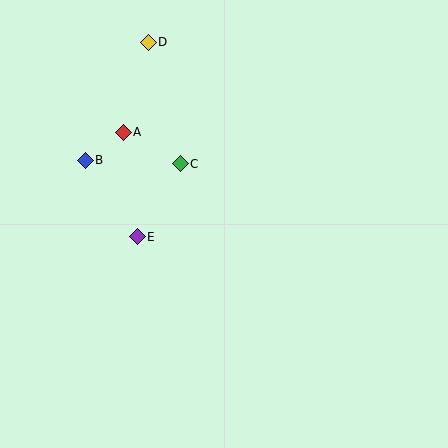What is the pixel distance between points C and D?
The distance between C and D is 126 pixels.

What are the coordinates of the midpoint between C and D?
The midpoint between C and D is at (164, 103).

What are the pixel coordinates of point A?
Point A is at (123, 132).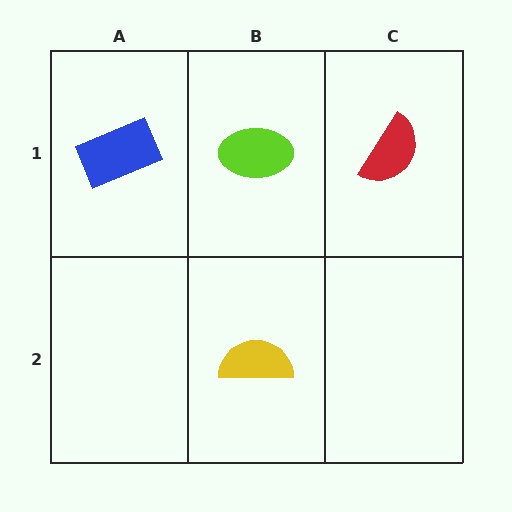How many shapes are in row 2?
1 shape.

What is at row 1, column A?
A blue rectangle.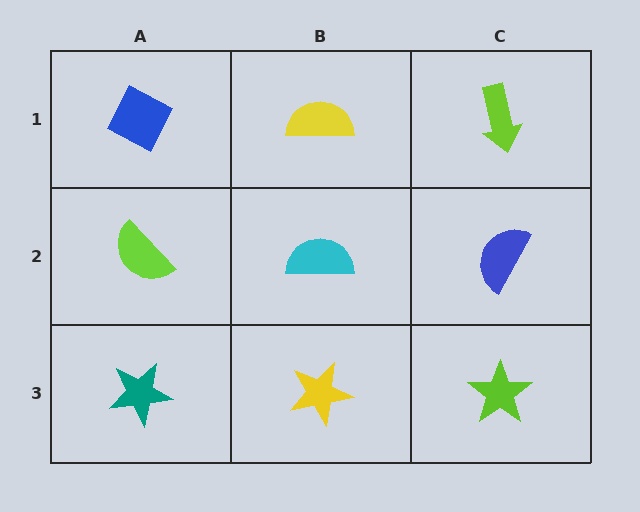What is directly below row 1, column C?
A blue semicircle.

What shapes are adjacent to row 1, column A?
A lime semicircle (row 2, column A), a yellow semicircle (row 1, column B).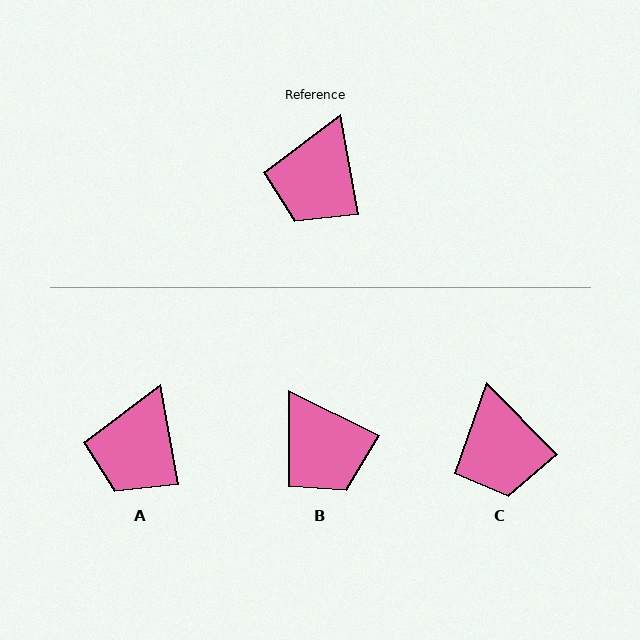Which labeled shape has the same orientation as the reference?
A.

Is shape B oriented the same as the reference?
No, it is off by about 53 degrees.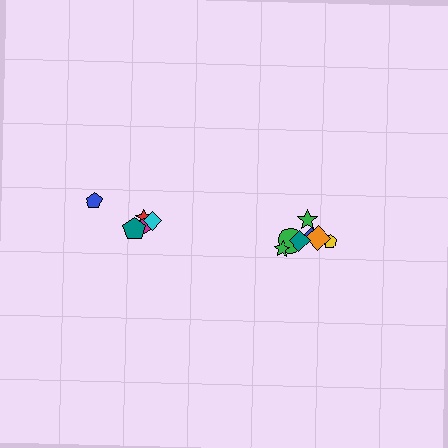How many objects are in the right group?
There are 7 objects.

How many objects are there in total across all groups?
There are 12 objects.